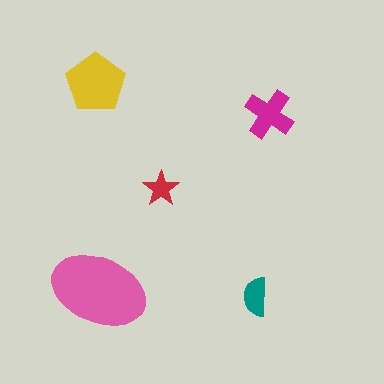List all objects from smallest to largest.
The red star, the teal semicircle, the magenta cross, the yellow pentagon, the pink ellipse.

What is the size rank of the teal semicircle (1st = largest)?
4th.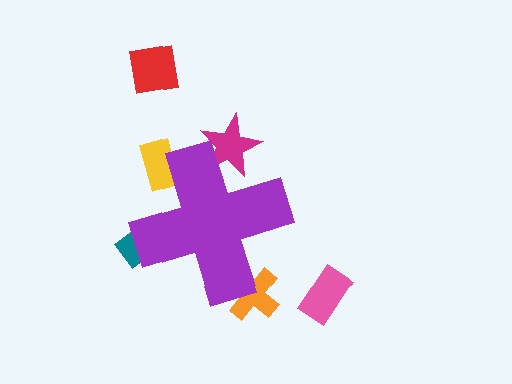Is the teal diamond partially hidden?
Yes, the teal diamond is partially hidden behind the purple cross.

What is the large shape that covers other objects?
A purple cross.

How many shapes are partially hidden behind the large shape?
4 shapes are partially hidden.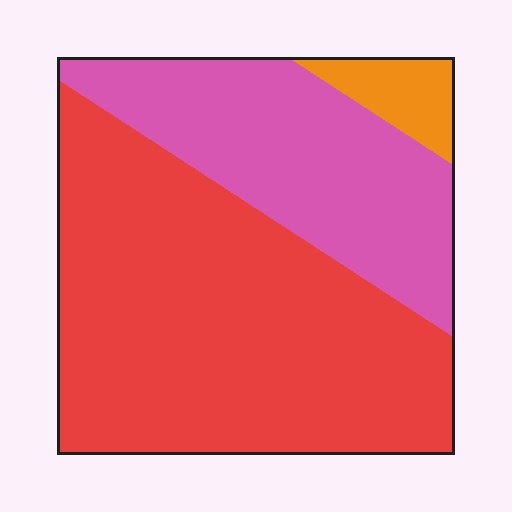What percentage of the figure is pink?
Pink covers about 30% of the figure.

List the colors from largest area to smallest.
From largest to smallest: red, pink, orange.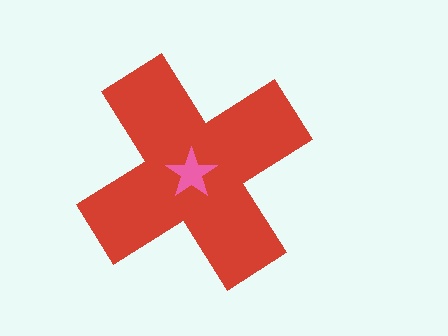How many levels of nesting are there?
2.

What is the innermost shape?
The pink star.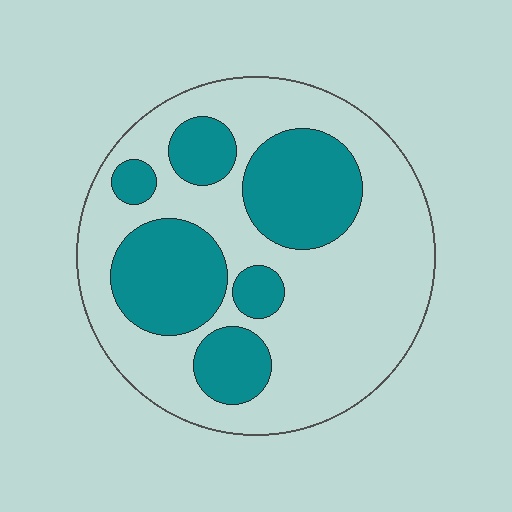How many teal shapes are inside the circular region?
6.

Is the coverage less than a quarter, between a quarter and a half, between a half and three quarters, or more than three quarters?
Between a quarter and a half.